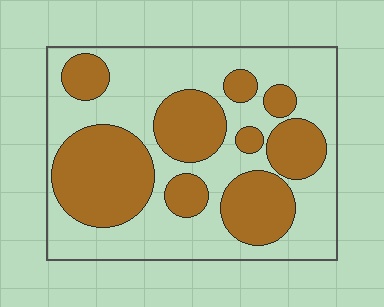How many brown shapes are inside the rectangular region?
9.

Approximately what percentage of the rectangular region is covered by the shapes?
Approximately 40%.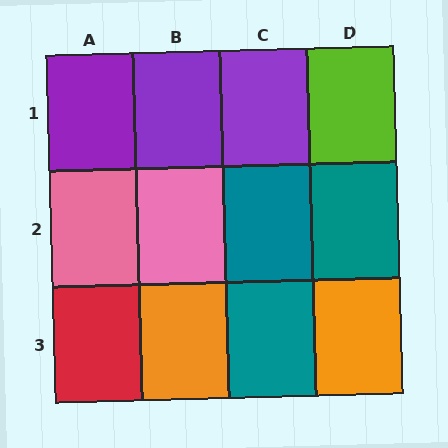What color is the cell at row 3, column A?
Red.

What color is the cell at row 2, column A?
Pink.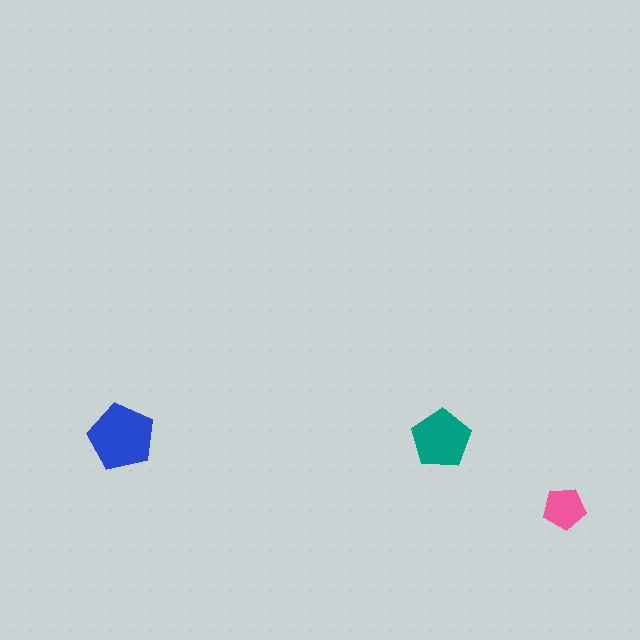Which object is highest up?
The blue pentagon is topmost.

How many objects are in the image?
There are 3 objects in the image.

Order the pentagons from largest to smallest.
the blue one, the teal one, the pink one.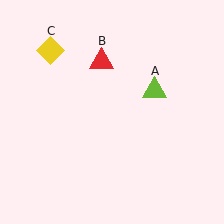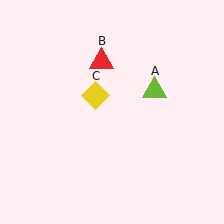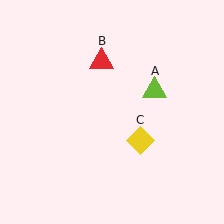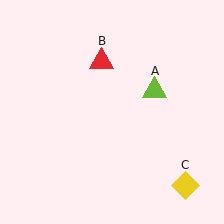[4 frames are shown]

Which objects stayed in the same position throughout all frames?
Lime triangle (object A) and red triangle (object B) remained stationary.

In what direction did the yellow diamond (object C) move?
The yellow diamond (object C) moved down and to the right.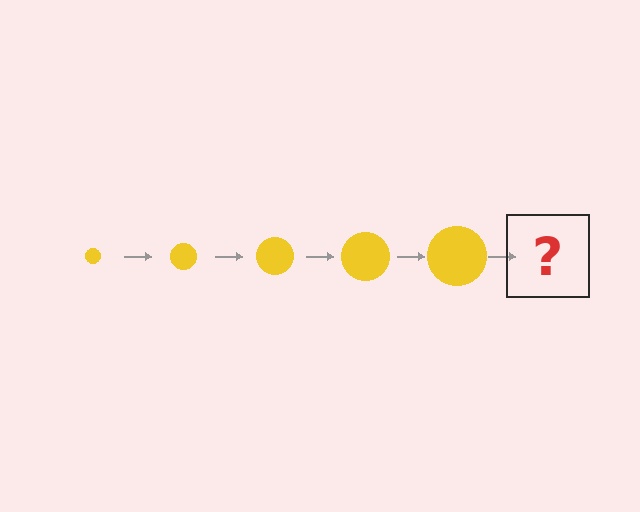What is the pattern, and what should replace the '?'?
The pattern is that the circle gets progressively larger each step. The '?' should be a yellow circle, larger than the previous one.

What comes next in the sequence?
The next element should be a yellow circle, larger than the previous one.